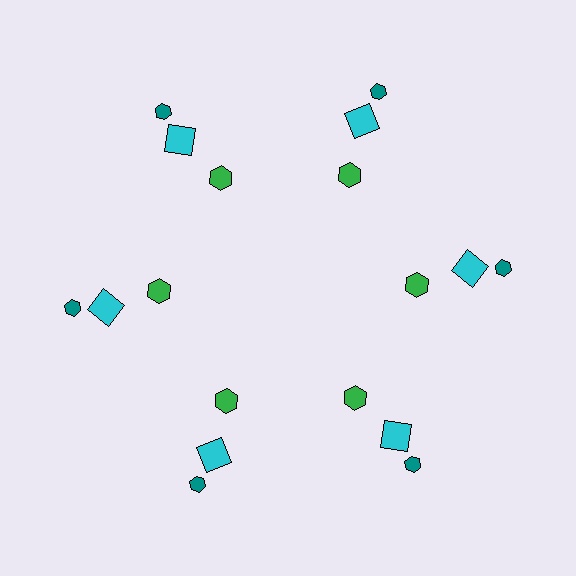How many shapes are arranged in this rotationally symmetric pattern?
There are 18 shapes, arranged in 6 groups of 3.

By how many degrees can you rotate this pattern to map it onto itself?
The pattern maps onto itself every 60 degrees of rotation.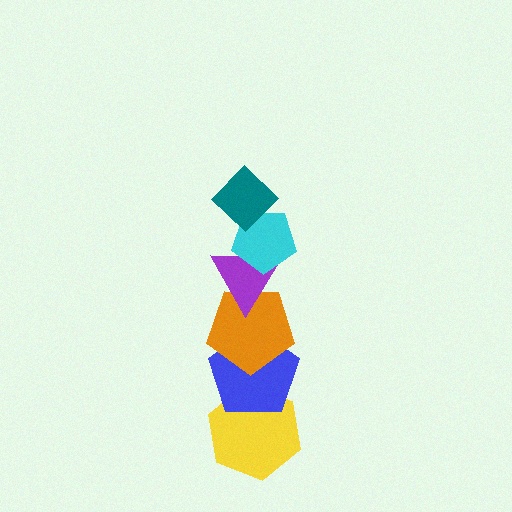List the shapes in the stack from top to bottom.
From top to bottom: the teal diamond, the cyan pentagon, the purple triangle, the orange pentagon, the blue pentagon, the yellow hexagon.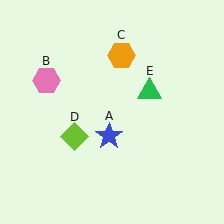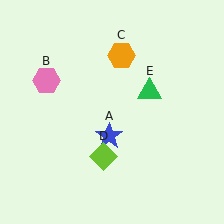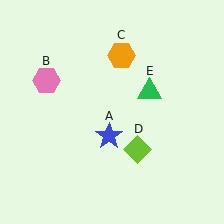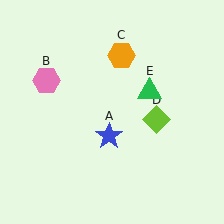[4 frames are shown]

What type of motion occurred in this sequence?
The lime diamond (object D) rotated counterclockwise around the center of the scene.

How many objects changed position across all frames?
1 object changed position: lime diamond (object D).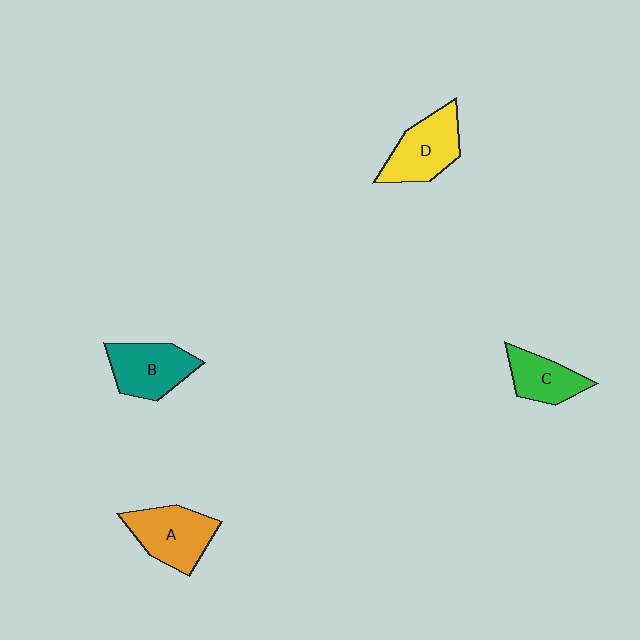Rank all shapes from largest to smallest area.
From largest to smallest: A (orange), D (yellow), B (teal), C (green).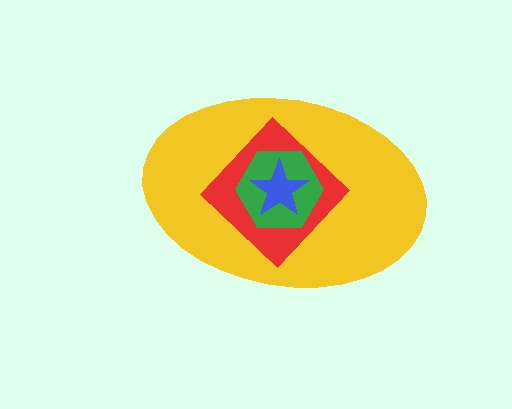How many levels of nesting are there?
4.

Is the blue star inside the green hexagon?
Yes.